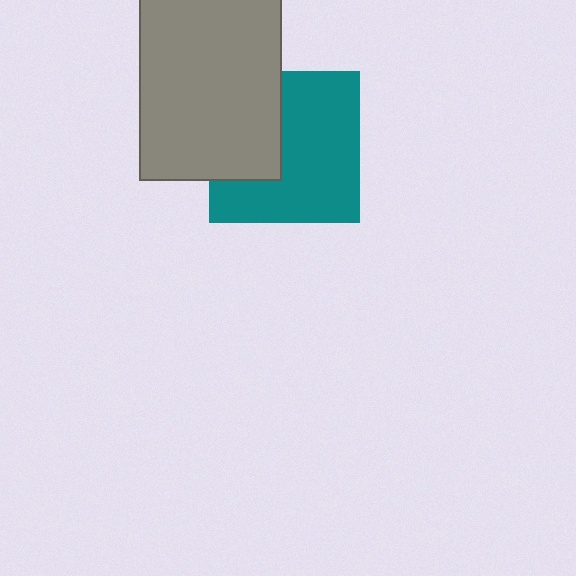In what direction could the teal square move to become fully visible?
The teal square could move right. That would shift it out from behind the gray rectangle entirely.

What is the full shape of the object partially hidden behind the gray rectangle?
The partially hidden object is a teal square.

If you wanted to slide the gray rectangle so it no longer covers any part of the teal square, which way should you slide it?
Slide it left — that is the most direct way to separate the two shapes.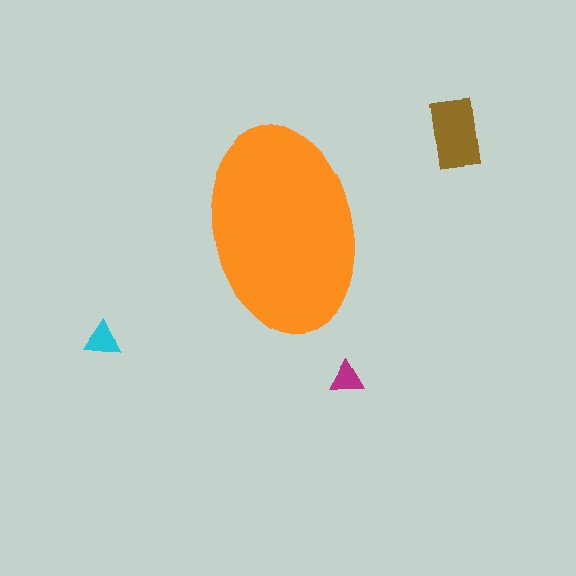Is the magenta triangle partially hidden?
No, the magenta triangle is fully visible.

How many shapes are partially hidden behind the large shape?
0 shapes are partially hidden.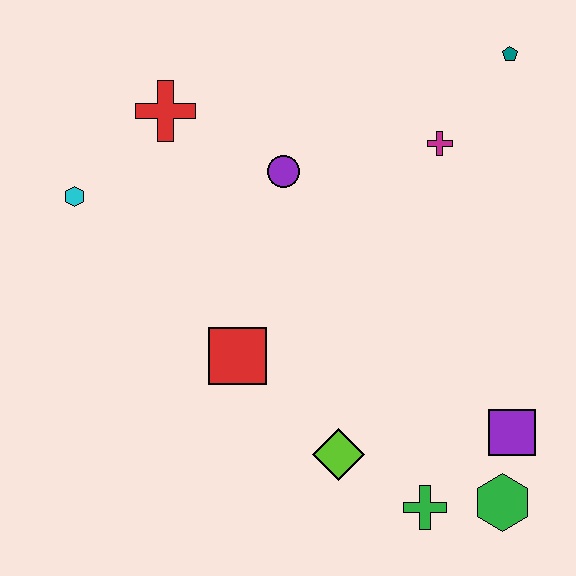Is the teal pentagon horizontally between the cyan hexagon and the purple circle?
No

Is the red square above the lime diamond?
Yes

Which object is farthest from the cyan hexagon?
The green hexagon is farthest from the cyan hexagon.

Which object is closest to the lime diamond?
The green cross is closest to the lime diamond.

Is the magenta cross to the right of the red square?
Yes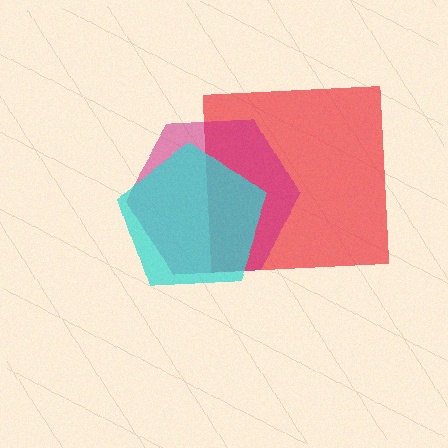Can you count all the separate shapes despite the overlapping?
Yes, there are 3 separate shapes.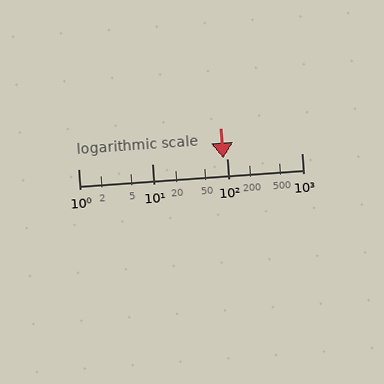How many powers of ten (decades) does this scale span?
The scale spans 3 decades, from 1 to 1000.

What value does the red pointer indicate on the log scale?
The pointer indicates approximately 88.